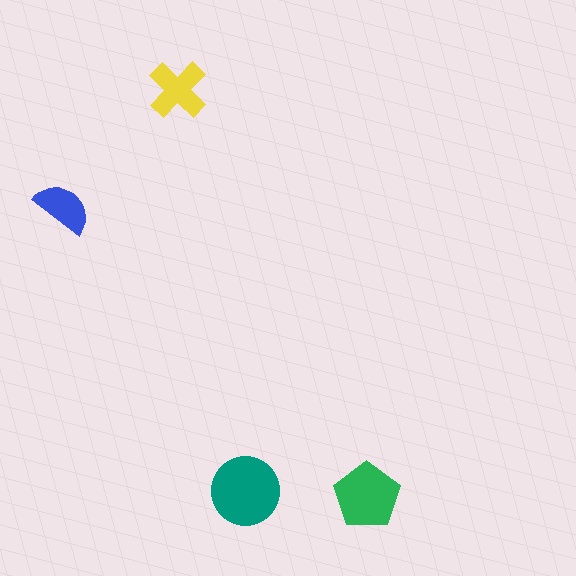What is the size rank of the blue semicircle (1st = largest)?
4th.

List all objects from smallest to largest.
The blue semicircle, the yellow cross, the green pentagon, the teal circle.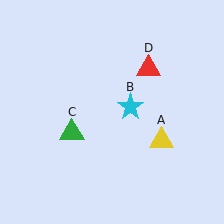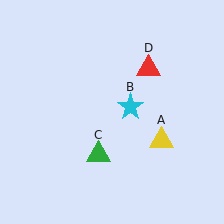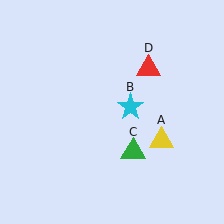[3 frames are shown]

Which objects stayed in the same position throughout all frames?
Yellow triangle (object A) and cyan star (object B) and red triangle (object D) remained stationary.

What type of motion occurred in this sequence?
The green triangle (object C) rotated counterclockwise around the center of the scene.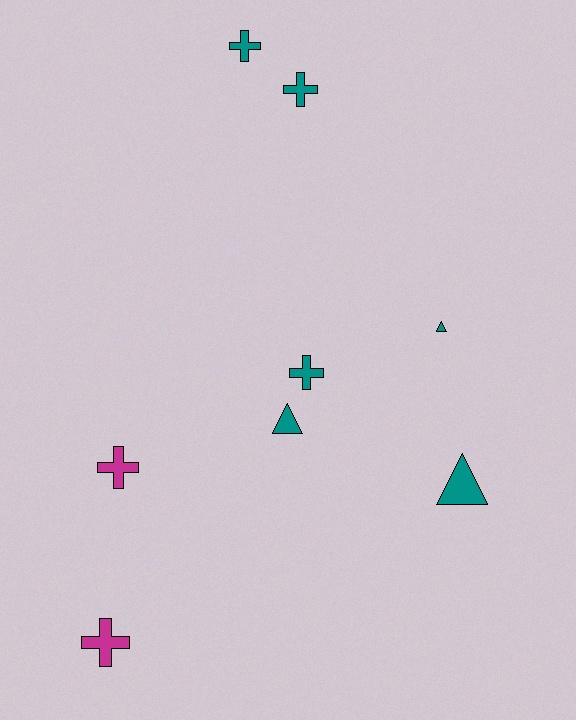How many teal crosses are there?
There are 3 teal crosses.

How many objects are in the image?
There are 8 objects.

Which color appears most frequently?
Teal, with 6 objects.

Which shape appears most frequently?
Cross, with 5 objects.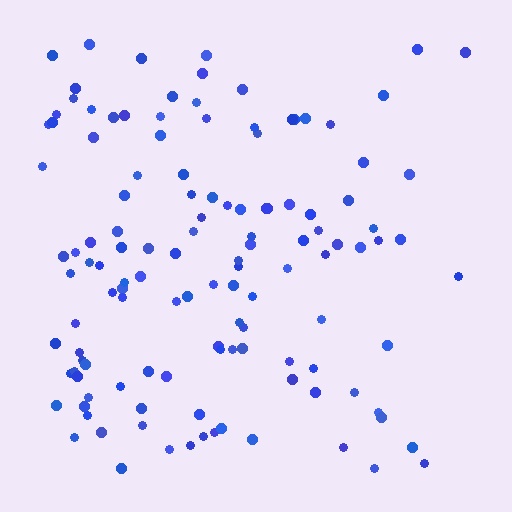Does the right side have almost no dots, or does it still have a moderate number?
Still a moderate number, just noticeably fewer than the left.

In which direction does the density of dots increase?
From right to left, with the left side densest.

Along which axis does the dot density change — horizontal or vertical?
Horizontal.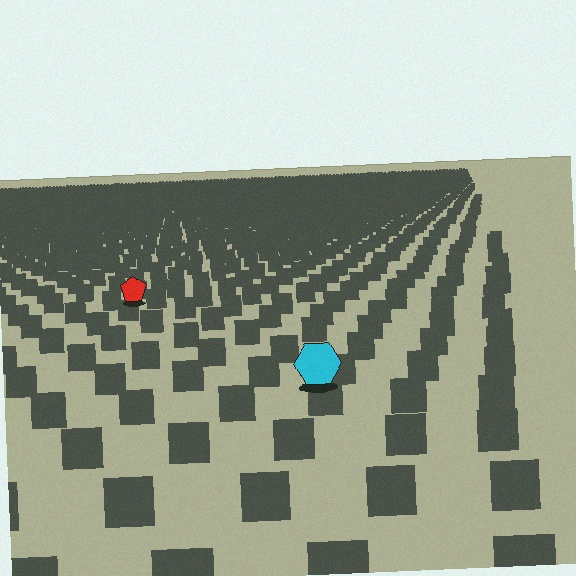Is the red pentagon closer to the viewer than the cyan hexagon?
No. The cyan hexagon is closer — you can tell from the texture gradient: the ground texture is coarser near it.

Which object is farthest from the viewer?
The red pentagon is farthest from the viewer. It appears smaller and the ground texture around it is denser.